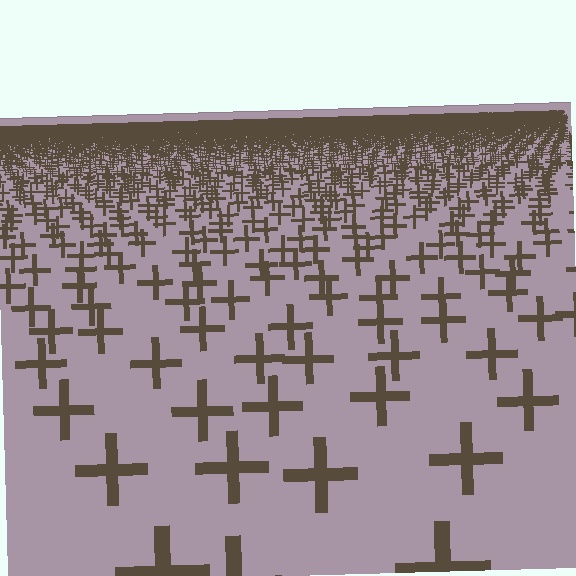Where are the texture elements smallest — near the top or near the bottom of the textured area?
Near the top.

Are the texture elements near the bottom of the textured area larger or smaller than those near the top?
Larger. Near the bottom, elements are closer to the viewer and appear at a bigger on-screen size.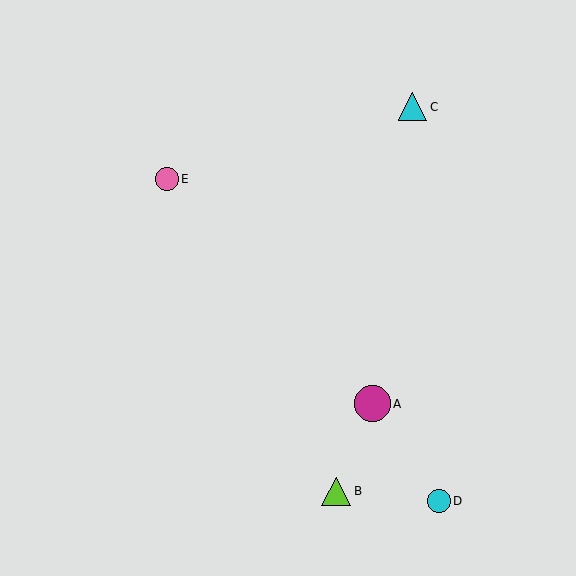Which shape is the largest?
The magenta circle (labeled A) is the largest.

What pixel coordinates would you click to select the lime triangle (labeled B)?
Click at (336, 491) to select the lime triangle B.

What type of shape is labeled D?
Shape D is a cyan circle.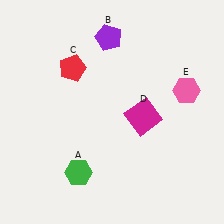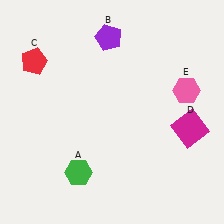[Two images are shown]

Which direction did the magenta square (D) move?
The magenta square (D) moved right.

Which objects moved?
The objects that moved are: the red pentagon (C), the magenta square (D).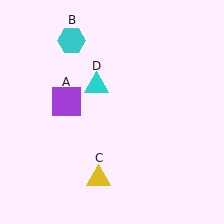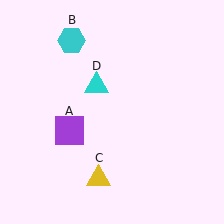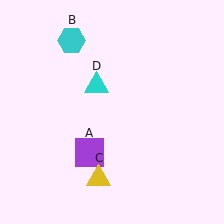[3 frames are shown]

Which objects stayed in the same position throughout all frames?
Cyan hexagon (object B) and yellow triangle (object C) and cyan triangle (object D) remained stationary.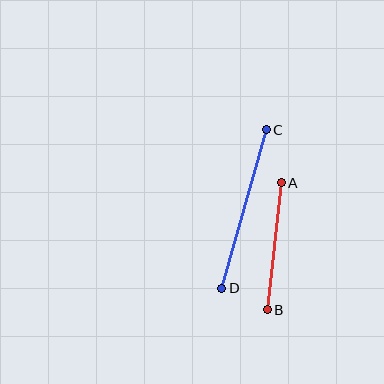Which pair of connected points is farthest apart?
Points C and D are farthest apart.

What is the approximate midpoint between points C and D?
The midpoint is at approximately (244, 209) pixels.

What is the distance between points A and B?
The distance is approximately 128 pixels.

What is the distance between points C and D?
The distance is approximately 165 pixels.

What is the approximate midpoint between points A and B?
The midpoint is at approximately (274, 246) pixels.